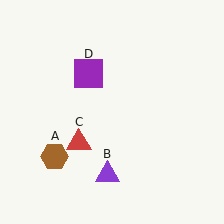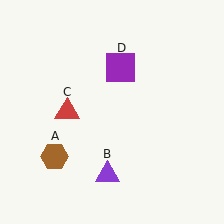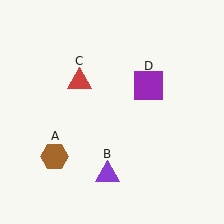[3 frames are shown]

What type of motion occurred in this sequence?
The red triangle (object C), purple square (object D) rotated clockwise around the center of the scene.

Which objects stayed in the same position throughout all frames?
Brown hexagon (object A) and purple triangle (object B) remained stationary.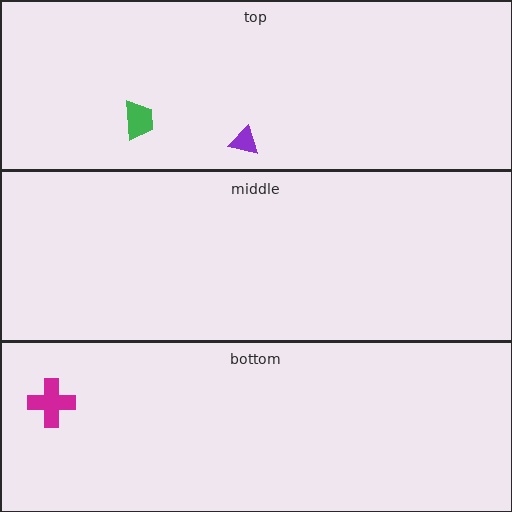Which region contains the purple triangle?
The top region.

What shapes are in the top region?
The green trapezoid, the purple triangle.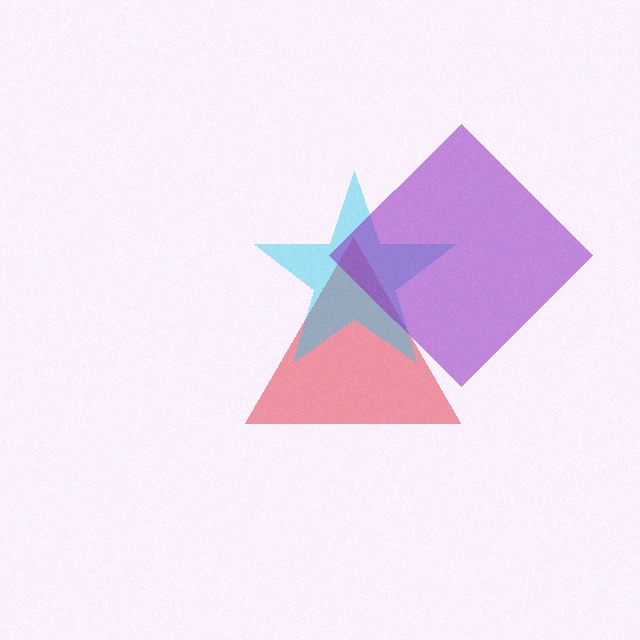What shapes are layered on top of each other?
The layered shapes are: a red triangle, a cyan star, a purple diamond.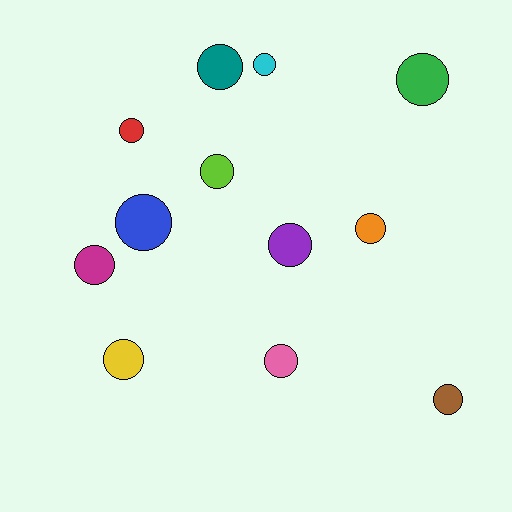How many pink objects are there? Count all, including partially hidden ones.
There is 1 pink object.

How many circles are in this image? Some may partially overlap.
There are 12 circles.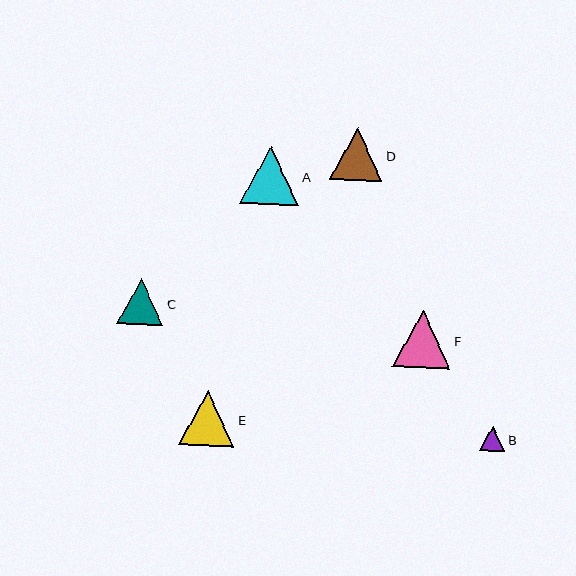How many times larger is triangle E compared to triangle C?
Triangle E is approximately 1.2 times the size of triangle C.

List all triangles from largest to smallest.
From largest to smallest: A, F, E, D, C, B.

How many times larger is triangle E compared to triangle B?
Triangle E is approximately 2.2 times the size of triangle B.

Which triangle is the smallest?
Triangle B is the smallest with a size of approximately 25 pixels.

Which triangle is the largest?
Triangle A is the largest with a size of approximately 58 pixels.